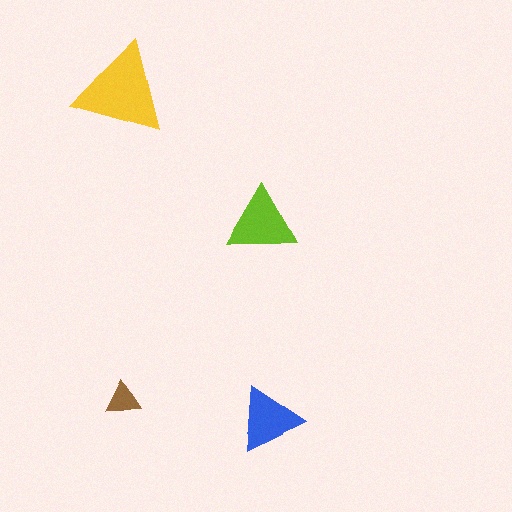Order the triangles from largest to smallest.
the yellow one, the lime one, the blue one, the brown one.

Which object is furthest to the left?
The brown triangle is leftmost.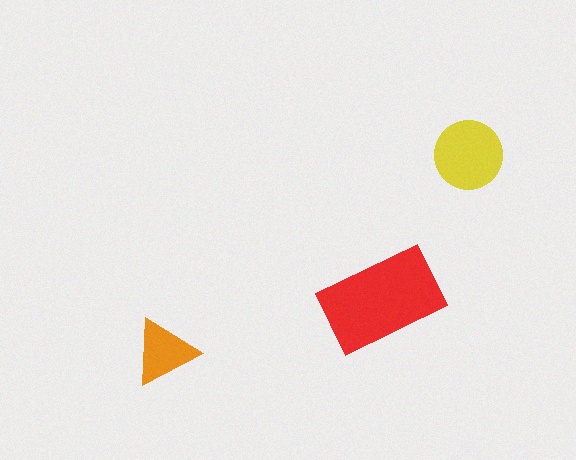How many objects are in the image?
There are 3 objects in the image.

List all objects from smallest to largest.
The orange triangle, the yellow circle, the red rectangle.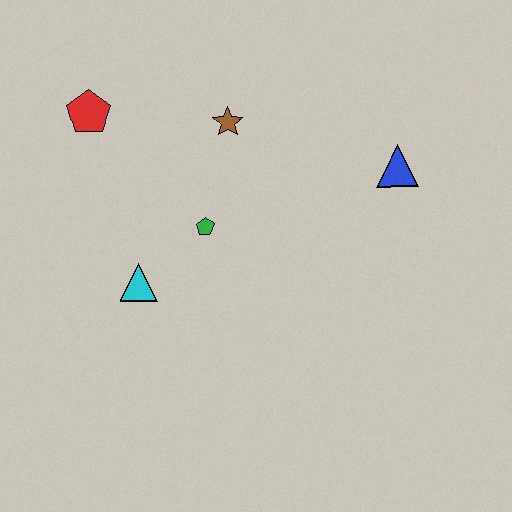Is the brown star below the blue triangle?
No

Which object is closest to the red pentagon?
The brown star is closest to the red pentagon.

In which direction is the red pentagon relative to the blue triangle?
The red pentagon is to the left of the blue triangle.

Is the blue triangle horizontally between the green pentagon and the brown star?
No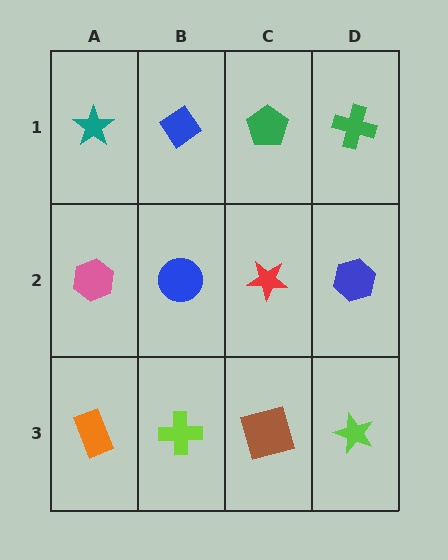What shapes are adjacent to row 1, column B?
A blue circle (row 2, column B), a teal star (row 1, column A), a green pentagon (row 1, column C).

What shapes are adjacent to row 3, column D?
A blue hexagon (row 2, column D), a brown square (row 3, column C).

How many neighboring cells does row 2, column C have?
4.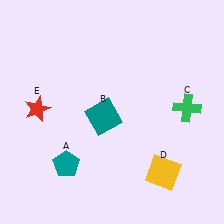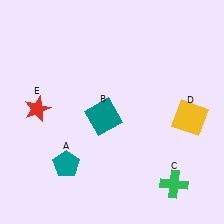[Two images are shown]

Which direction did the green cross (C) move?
The green cross (C) moved down.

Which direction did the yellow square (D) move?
The yellow square (D) moved up.